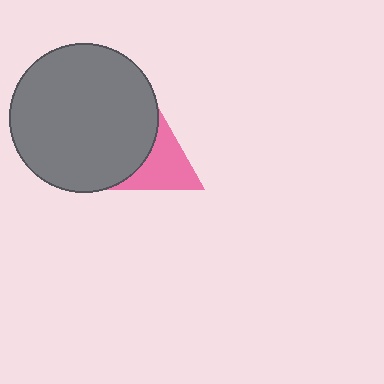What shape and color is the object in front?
The object in front is a gray circle.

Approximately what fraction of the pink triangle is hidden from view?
Roughly 42% of the pink triangle is hidden behind the gray circle.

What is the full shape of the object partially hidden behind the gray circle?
The partially hidden object is a pink triangle.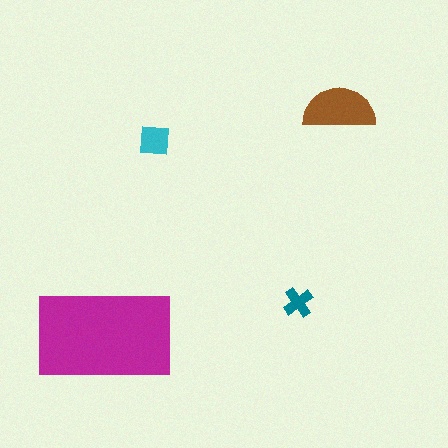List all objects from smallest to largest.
The teal cross, the cyan square, the brown semicircle, the magenta rectangle.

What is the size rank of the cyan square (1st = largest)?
3rd.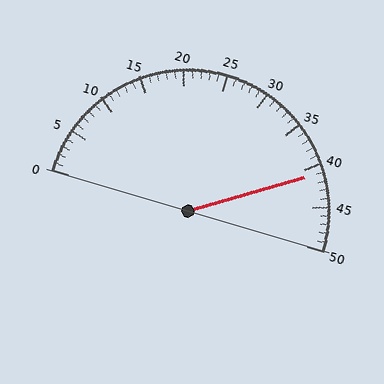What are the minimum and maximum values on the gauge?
The gauge ranges from 0 to 50.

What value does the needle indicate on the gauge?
The needle indicates approximately 41.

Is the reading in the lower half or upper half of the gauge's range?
The reading is in the upper half of the range (0 to 50).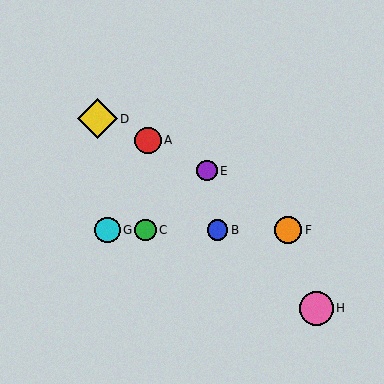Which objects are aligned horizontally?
Objects B, C, F, G are aligned horizontally.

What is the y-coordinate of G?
Object G is at y≈230.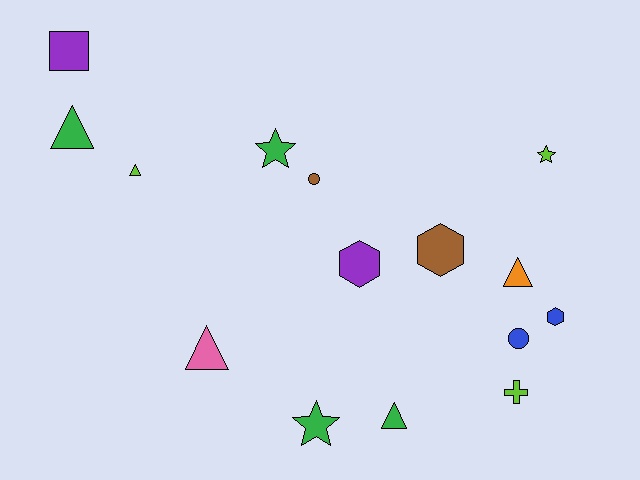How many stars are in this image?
There are 3 stars.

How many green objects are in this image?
There are 4 green objects.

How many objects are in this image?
There are 15 objects.